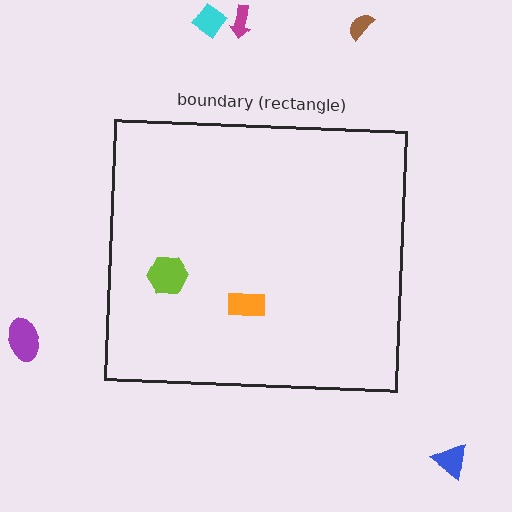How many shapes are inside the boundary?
2 inside, 5 outside.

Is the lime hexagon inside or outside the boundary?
Inside.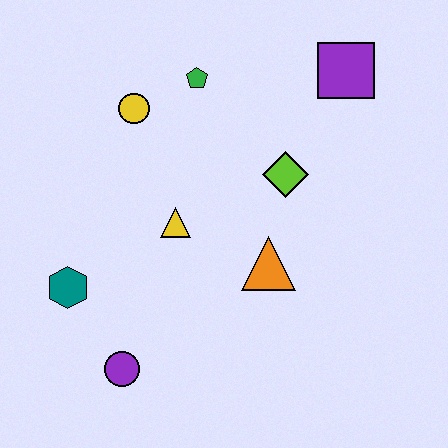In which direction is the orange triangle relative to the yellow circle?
The orange triangle is below the yellow circle.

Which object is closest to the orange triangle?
The lime diamond is closest to the orange triangle.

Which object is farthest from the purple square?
The purple circle is farthest from the purple square.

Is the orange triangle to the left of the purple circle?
No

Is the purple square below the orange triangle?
No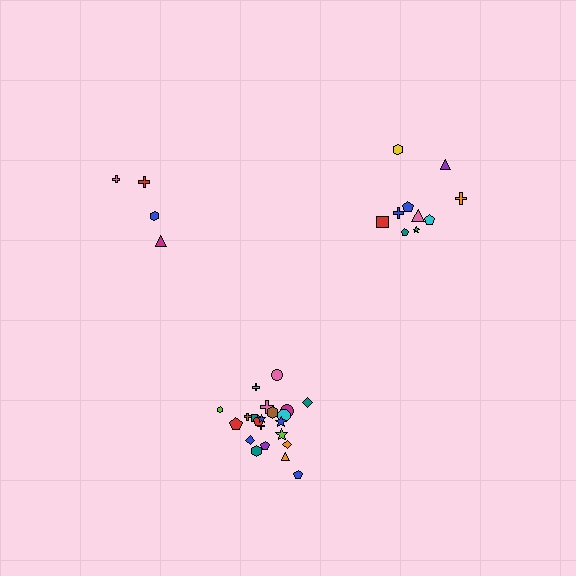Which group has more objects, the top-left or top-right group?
The top-right group.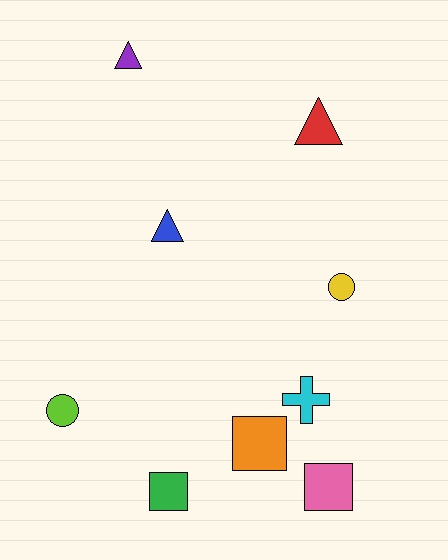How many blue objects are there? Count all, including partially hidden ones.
There is 1 blue object.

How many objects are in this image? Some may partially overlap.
There are 9 objects.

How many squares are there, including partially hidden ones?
There are 3 squares.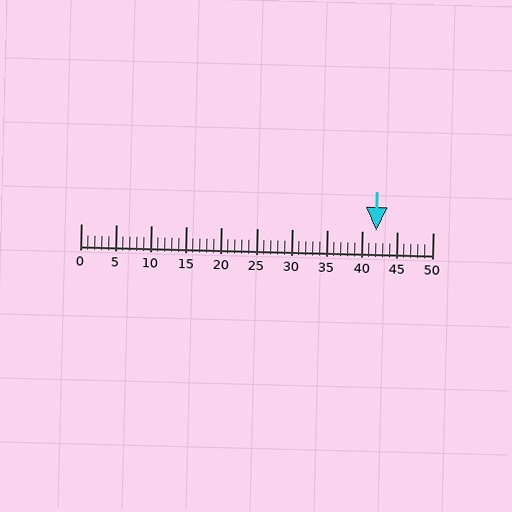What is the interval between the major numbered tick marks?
The major tick marks are spaced 5 units apart.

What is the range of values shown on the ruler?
The ruler shows values from 0 to 50.